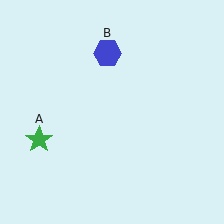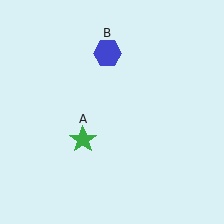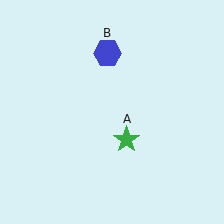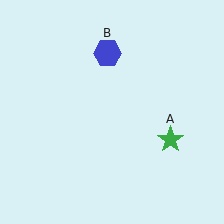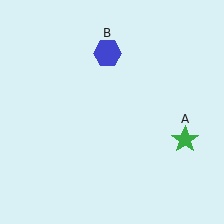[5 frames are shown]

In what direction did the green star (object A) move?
The green star (object A) moved right.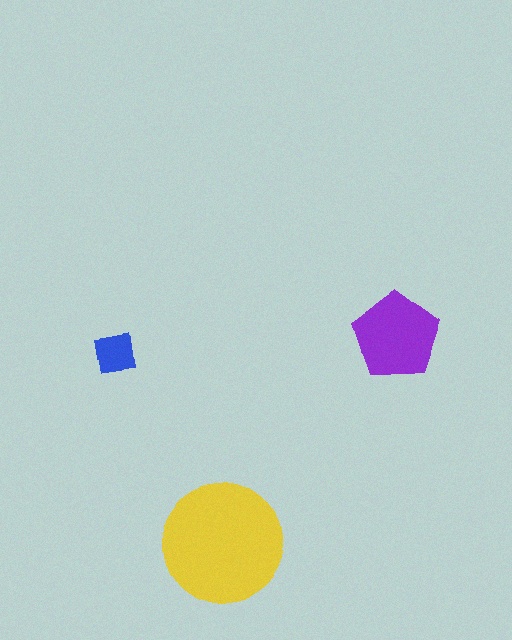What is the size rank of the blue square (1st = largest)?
3rd.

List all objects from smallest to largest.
The blue square, the purple pentagon, the yellow circle.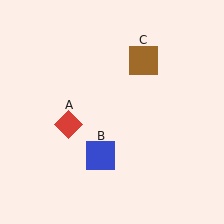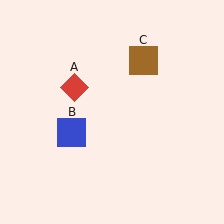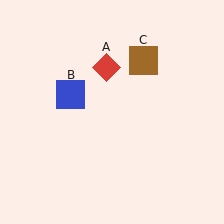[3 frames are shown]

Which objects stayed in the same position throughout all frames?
Brown square (object C) remained stationary.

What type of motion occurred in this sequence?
The red diamond (object A), blue square (object B) rotated clockwise around the center of the scene.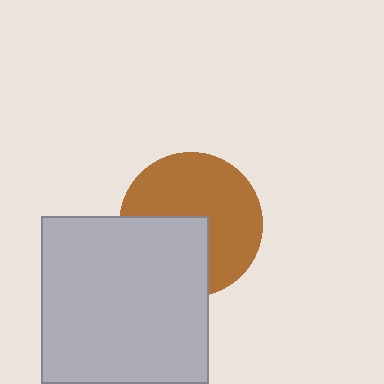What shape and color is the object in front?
The object in front is a light gray square.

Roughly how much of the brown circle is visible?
About half of it is visible (roughly 62%).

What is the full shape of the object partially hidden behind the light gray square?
The partially hidden object is a brown circle.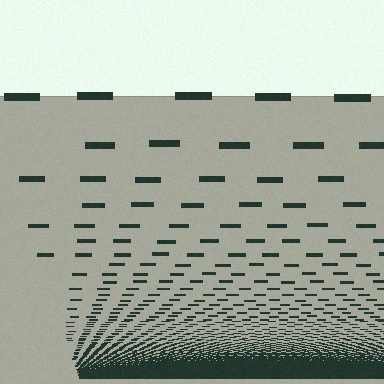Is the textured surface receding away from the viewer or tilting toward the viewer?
The surface appears to tilt toward the viewer. Texture elements get larger and sparser toward the top.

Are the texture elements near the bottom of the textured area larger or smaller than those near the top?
Smaller. The gradient is inverted — elements near the bottom are smaller and denser.